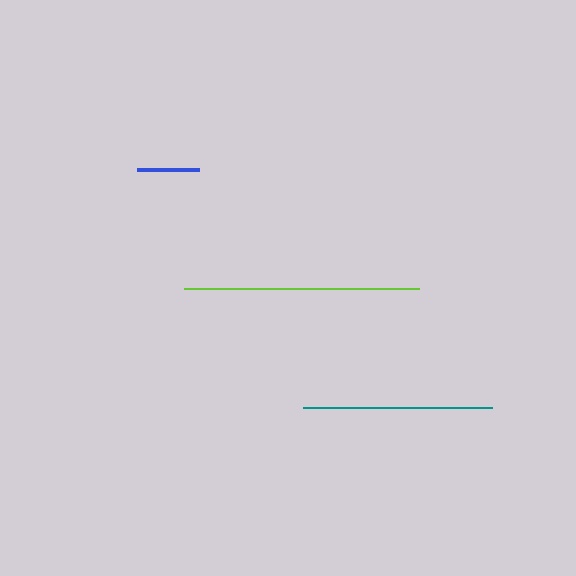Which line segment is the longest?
The lime line is the longest at approximately 235 pixels.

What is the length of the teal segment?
The teal segment is approximately 189 pixels long.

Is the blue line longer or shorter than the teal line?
The teal line is longer than the blue line.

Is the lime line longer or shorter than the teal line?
The lime line is longer than the teal line.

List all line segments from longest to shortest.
From longest to shortest: lime, teal, blue.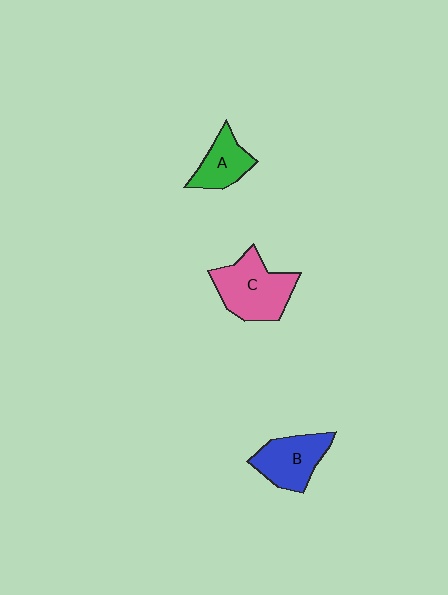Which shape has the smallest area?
Shape A (green).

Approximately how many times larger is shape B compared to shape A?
Approximately 1.3 times.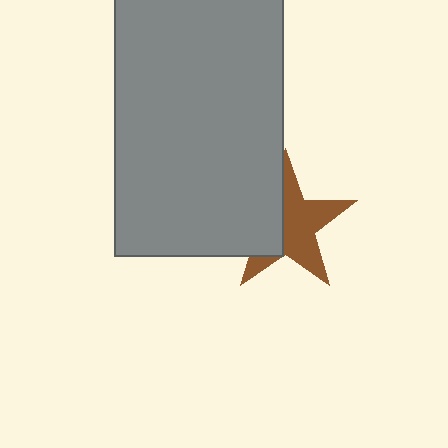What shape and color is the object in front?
The object in front is a gray rectangle.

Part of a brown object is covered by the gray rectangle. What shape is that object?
It is a star.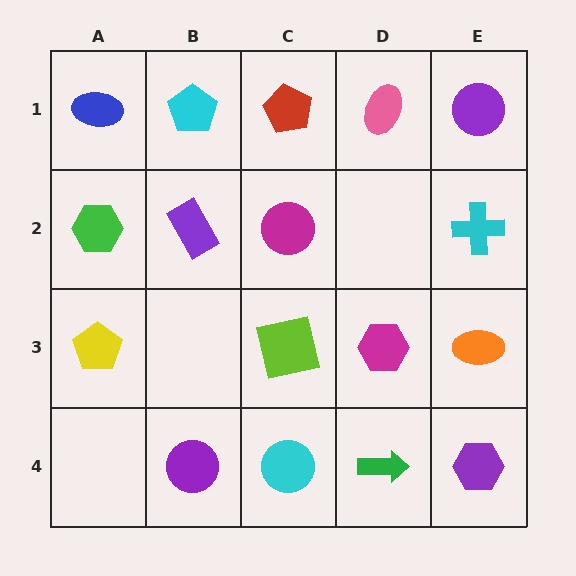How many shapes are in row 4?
4 shapes.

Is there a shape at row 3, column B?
No, that cell is empty.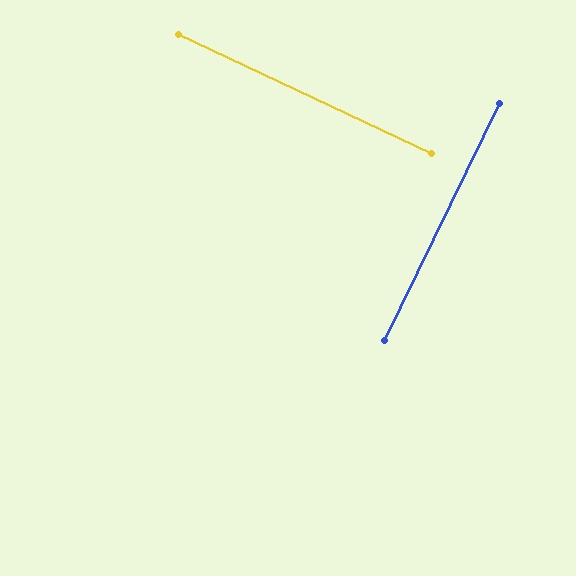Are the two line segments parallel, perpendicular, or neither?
Perpendicular — they meet at approximately 89°.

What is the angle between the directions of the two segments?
Approximately 89 degrees.